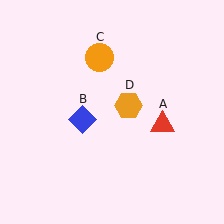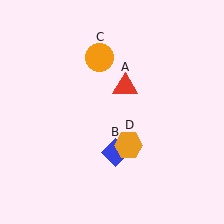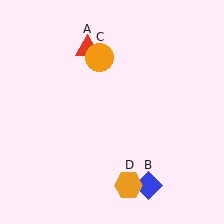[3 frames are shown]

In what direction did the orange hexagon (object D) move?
The orange hexagon (object D) moved down.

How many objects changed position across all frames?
3 objects changed position: red triangle (object A), blue diamond (object B), orange hexagon (object D).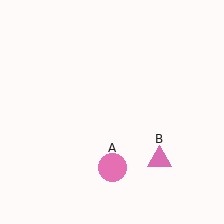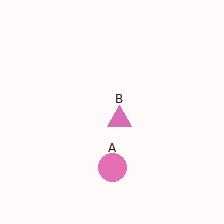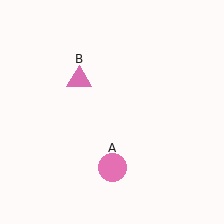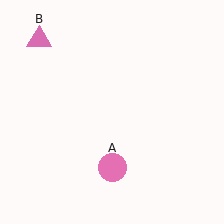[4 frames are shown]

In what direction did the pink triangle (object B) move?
The pink triangle (object B) moved up and to the left.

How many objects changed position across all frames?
1 object changed position: pink triangle (object B).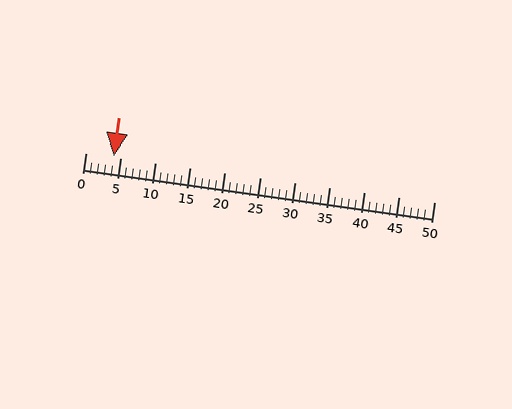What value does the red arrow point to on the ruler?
The red arrow points to approximately 4.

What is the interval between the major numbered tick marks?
The major tick marks are spaced 5 units apart.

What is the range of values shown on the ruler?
The ruler shows values from 0 to 50.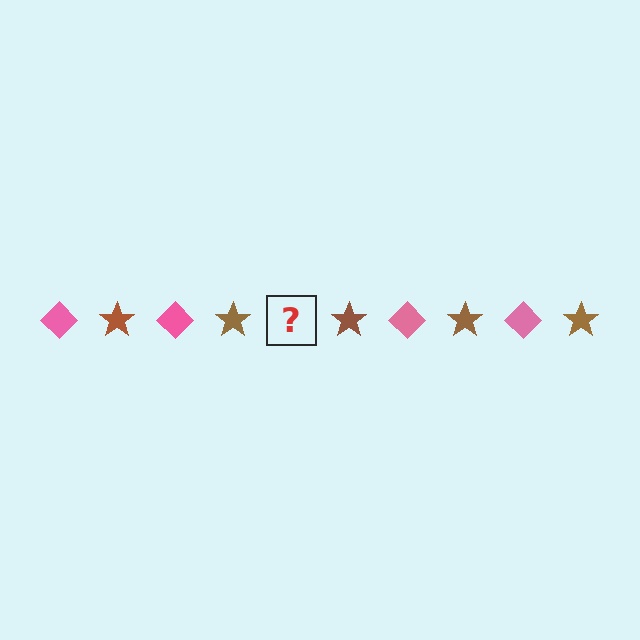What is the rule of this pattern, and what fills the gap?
The rule is that the pattern alternates between pink diamond and brown star. The gap should be filled with a pink diamond.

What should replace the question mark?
The question mark should be replaced with a pink diamond.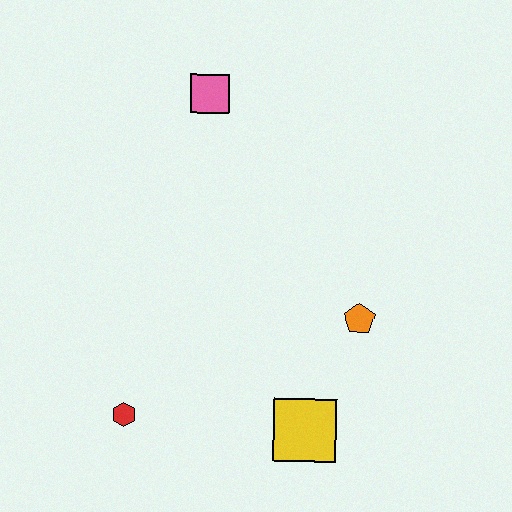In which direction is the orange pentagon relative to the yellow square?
The orange pentagon is above the yellow square.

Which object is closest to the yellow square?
The orange pentagon is closest to the yellow square.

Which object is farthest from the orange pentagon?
The pink square is farthest from the orange pentagon.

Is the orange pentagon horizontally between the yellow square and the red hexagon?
No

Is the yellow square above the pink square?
No